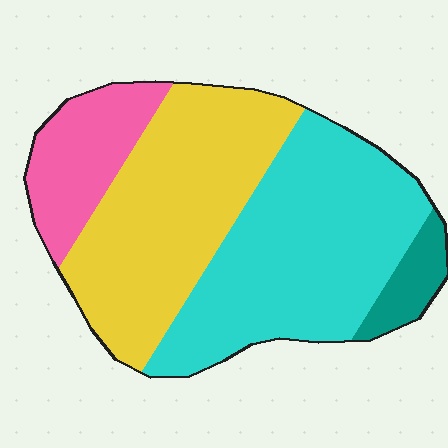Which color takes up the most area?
Cyan, at roughly 40%.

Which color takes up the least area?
Teal, at roughly 5%.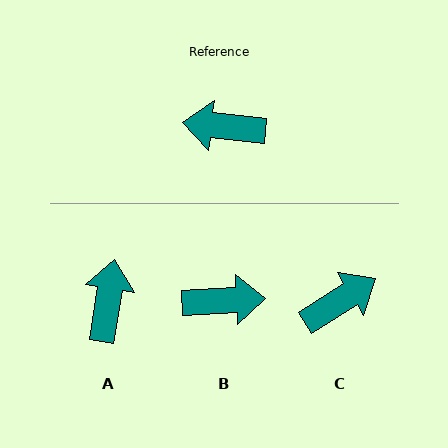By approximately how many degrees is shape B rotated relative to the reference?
Approximately 171 degrees clockwise.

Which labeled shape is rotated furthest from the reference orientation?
B, about 171 degrees away.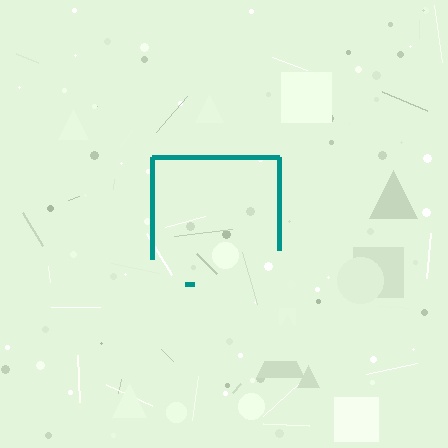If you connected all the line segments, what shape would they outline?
They would outline a square.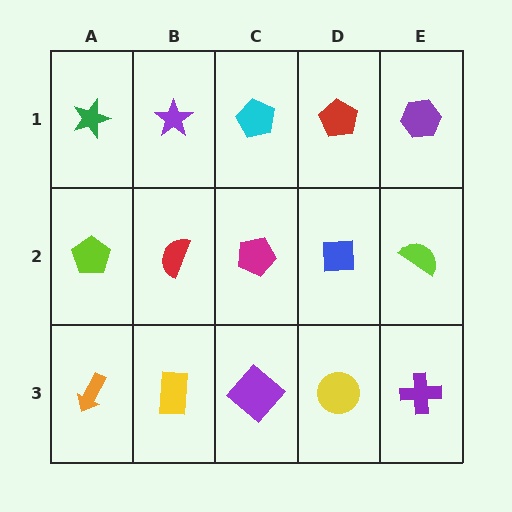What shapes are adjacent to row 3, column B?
A red semicircle (row 2, column B), an orange arrow (row 3, column A), a purple diamond (row 3, column C).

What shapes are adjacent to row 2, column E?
A purple hexagon (row 1, column E), a purple cross (row 3, column E), a blue square (row 2, column D).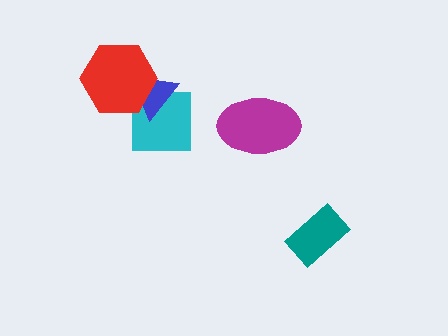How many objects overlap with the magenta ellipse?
0 objects overlap with the magenta ellipse.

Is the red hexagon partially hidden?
No, no other shape covers it.